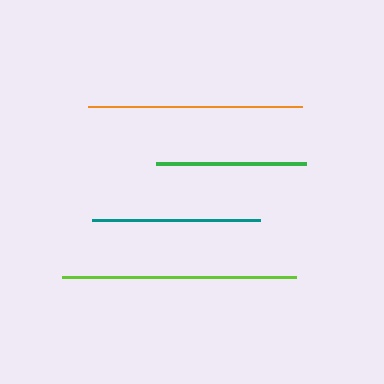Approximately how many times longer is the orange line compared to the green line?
The orange line is approximately 1.4 times the length of the green line.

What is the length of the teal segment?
The teal segment is approximately 168 pixels long.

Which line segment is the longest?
The lime line is the longest at approximately 234 pixels.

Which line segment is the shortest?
The green line is the shortest at approximately 151 pixels.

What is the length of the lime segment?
The lime segment is approximately 234 pixels long.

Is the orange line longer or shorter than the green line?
The orange line is longer than the green line.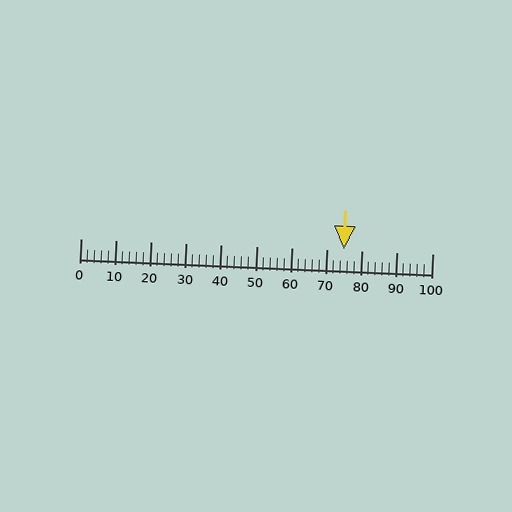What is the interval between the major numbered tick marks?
The major tick marks are spaced 10 units apart.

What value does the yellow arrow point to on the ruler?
The yellow arrow points to approximately 75.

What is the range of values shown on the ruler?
The ruler shows values from 0 to 100.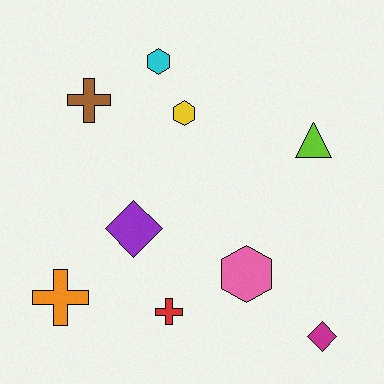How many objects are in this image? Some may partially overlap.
There are 9 objects.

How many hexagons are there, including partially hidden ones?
There are 3 hexagons.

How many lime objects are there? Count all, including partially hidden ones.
There is 1 lime object.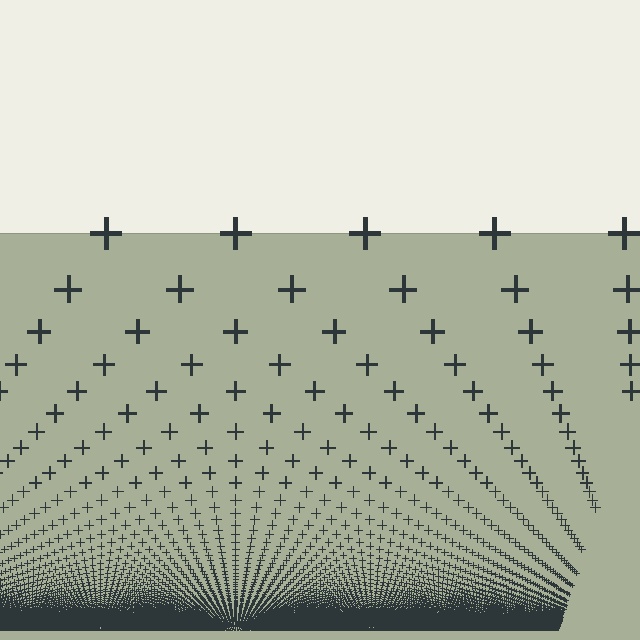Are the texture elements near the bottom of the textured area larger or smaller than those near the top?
Smaller. The gradient is inverted — elements near the bottom are smaller and denser.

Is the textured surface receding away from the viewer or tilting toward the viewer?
The surface appears to tilt toward the viewer. Texture elements get larger and sparser toward the top.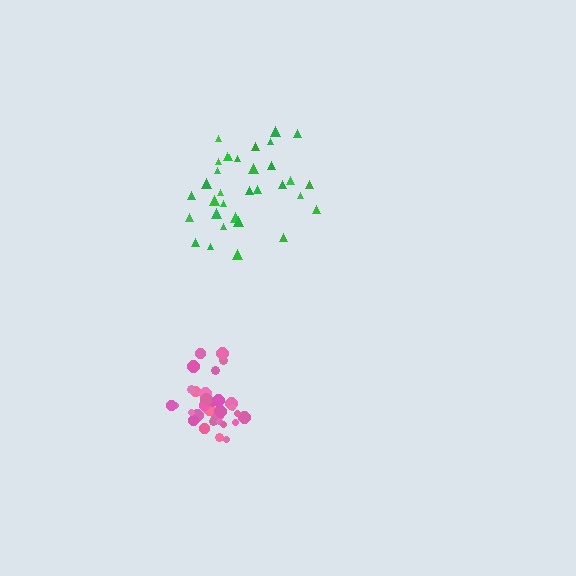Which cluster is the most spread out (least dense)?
Green.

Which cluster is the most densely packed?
Pink.